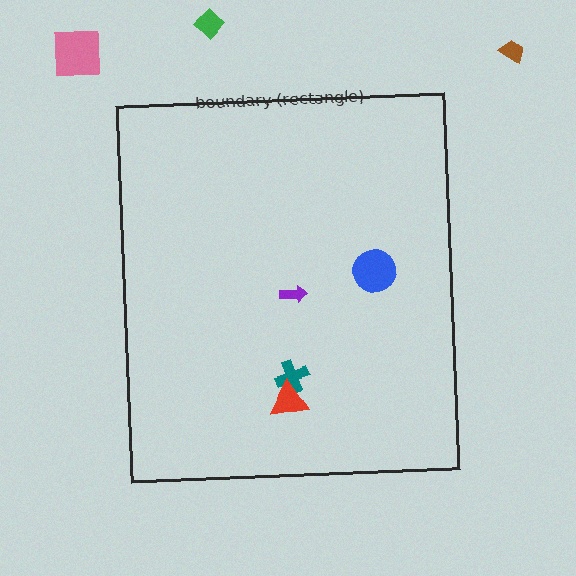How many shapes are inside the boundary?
4 inside, 3 outside.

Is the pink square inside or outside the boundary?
Outside.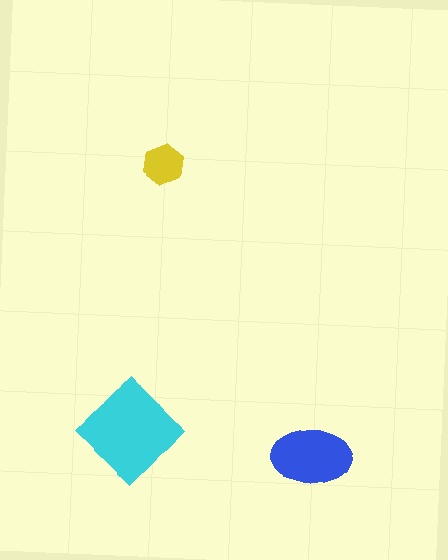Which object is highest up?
The yellow hexagon is topmost.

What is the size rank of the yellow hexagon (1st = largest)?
3rd.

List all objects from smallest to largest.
The yellow hexagon, the blue ellipse, the cyan diamond.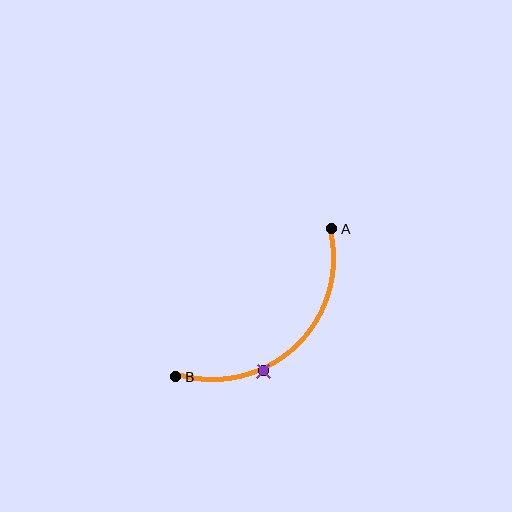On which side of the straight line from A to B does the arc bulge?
The arc bulges below and to the right of the straight line connecting A and B.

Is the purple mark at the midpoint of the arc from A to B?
No. The purple mark lies on the arc but is closer to endpoint B. The arc midpoint would be at the point on the curve equidistant along the arc from both A and B.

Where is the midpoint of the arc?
The arc midpoint is the point on the curve farthest from the straight line joining A and B. It sits below and to the right of that line.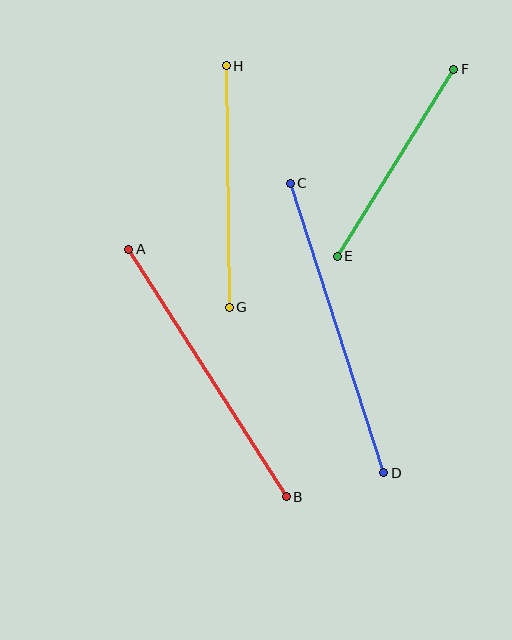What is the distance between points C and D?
The distance is approximately 305 pixels.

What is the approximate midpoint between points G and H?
The midpoint is at approximately (228, 186) pixels.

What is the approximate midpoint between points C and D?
The midpoint is at approximately (337, 328) pixels.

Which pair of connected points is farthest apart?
Points C and D are farthest apart.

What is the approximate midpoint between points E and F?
The midpoint is at approximately (396, 163) pixels.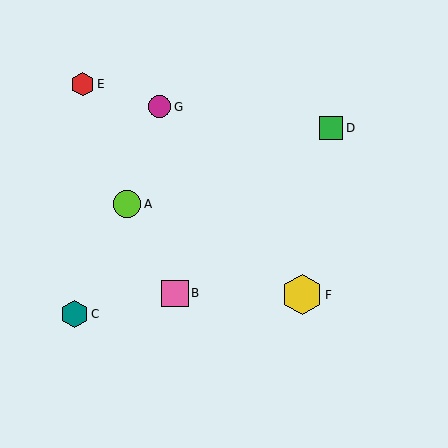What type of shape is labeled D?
Shape D is a green square.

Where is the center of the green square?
The center of the green square is at (331, 128).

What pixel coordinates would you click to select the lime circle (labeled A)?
Click at (127, 204) to select the lime circle A.